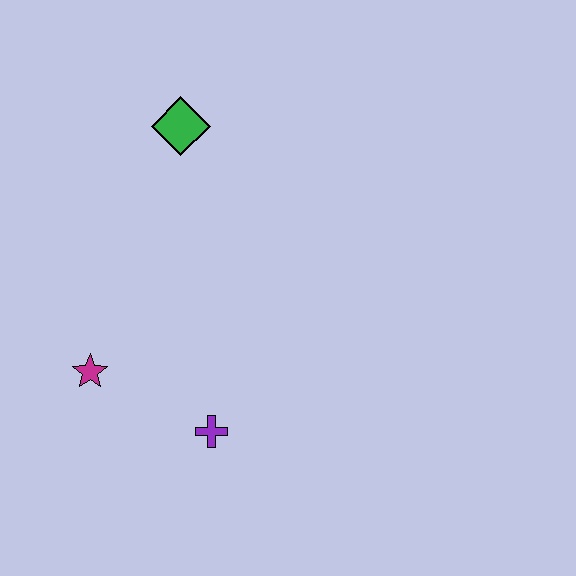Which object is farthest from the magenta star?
The green diamond is farthest from the magenta star.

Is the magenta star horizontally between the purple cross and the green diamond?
No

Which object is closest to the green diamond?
The magenta star is closest to the green diamond.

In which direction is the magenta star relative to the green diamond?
The magenta star is below the green diamond.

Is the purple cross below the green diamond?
Yes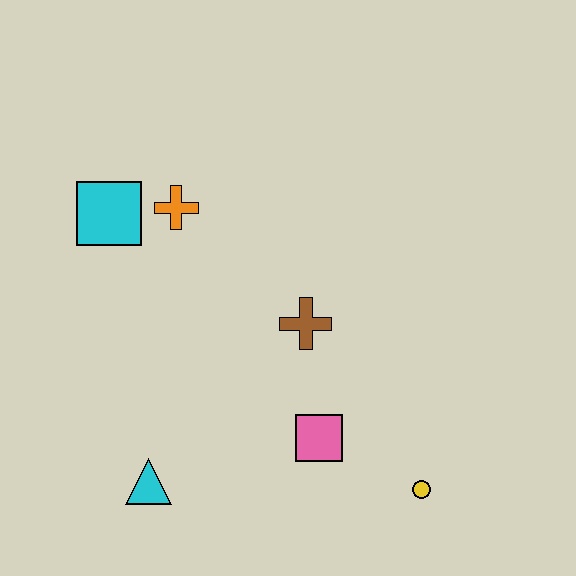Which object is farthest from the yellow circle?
The cyan square is farthest from the yellow circle.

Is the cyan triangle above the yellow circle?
Yes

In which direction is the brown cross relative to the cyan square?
The brown cross is to the right of the cyan square.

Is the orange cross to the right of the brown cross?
No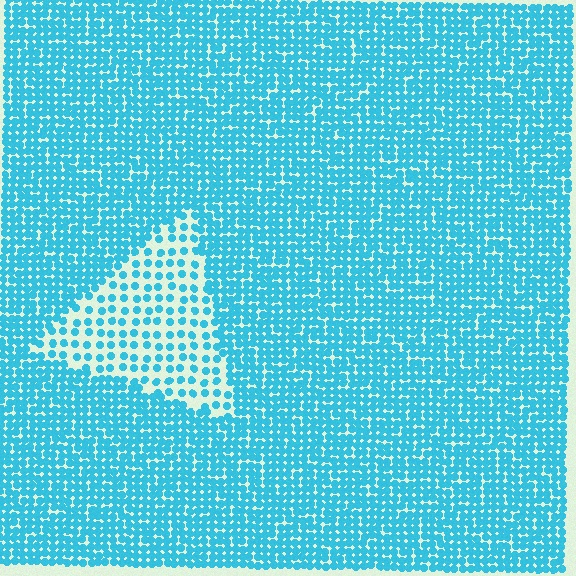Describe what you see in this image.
The image contains small cyan elements arranged at two different densities. A triangle-shaped region is visible where the elements are less densely packed than the surrounding area.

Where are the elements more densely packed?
The elements are more densely packed outside the triangle boundary.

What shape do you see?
I see a triangle.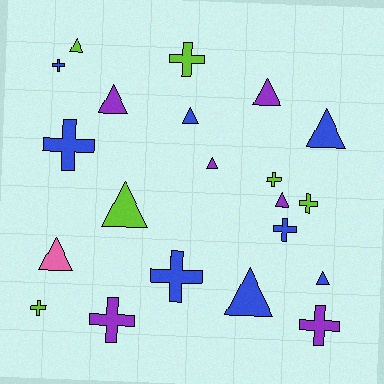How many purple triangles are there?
There are 4 purple triangles.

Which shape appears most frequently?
Triangle, with 11 objects.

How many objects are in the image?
There are 21 objects.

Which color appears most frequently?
Blue, with 8 objects.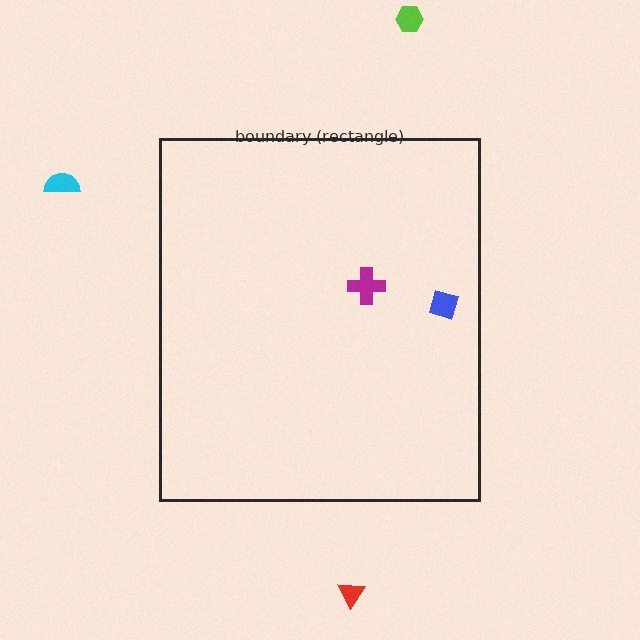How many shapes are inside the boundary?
2 inside, 3 outside.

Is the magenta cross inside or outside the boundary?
Inside.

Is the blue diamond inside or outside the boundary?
Inside.